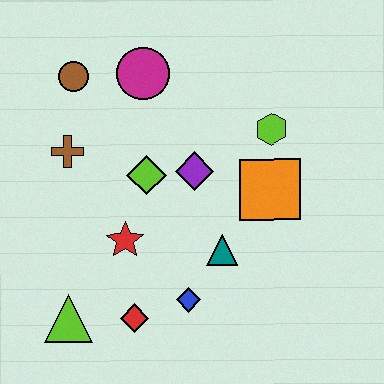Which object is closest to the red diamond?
The blue diamond is closest to the red diamond.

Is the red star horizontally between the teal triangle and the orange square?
No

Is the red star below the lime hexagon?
Yes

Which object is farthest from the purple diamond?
The lime triangle is farthest from the purple diamond.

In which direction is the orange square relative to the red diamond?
The orange square is to the right of the red diamond.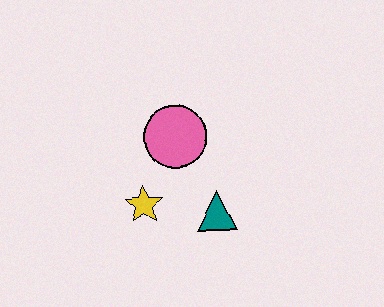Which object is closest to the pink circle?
The yellow star is closest to the pink circle.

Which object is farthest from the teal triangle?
The pink circle is farthest from the teal triangle.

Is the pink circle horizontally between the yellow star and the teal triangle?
Yes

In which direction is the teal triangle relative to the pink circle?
The teal triangle is below the pink circle.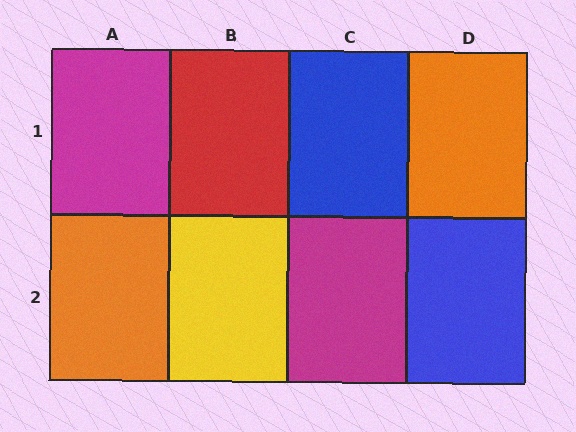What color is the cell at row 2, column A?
Orange.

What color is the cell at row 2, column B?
Yellow.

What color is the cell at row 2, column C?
Magenta.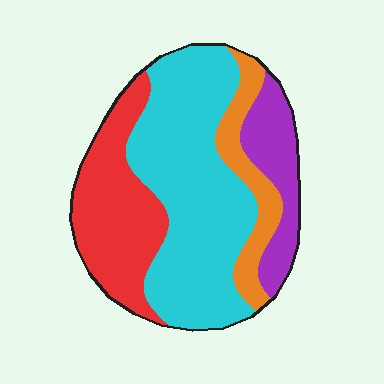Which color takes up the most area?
Cyan, at roughly 50%.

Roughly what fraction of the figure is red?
Red takes up between a sixth and a third of the figure.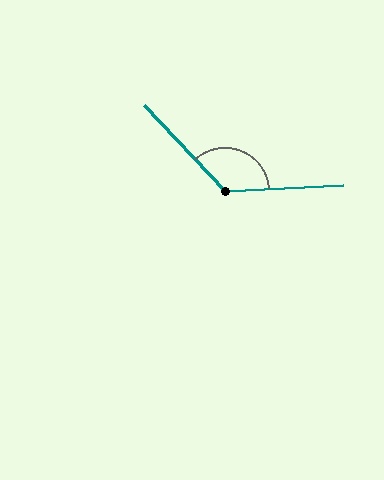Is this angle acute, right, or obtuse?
It is obtuse.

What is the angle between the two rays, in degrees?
Approximately 130 degrees.